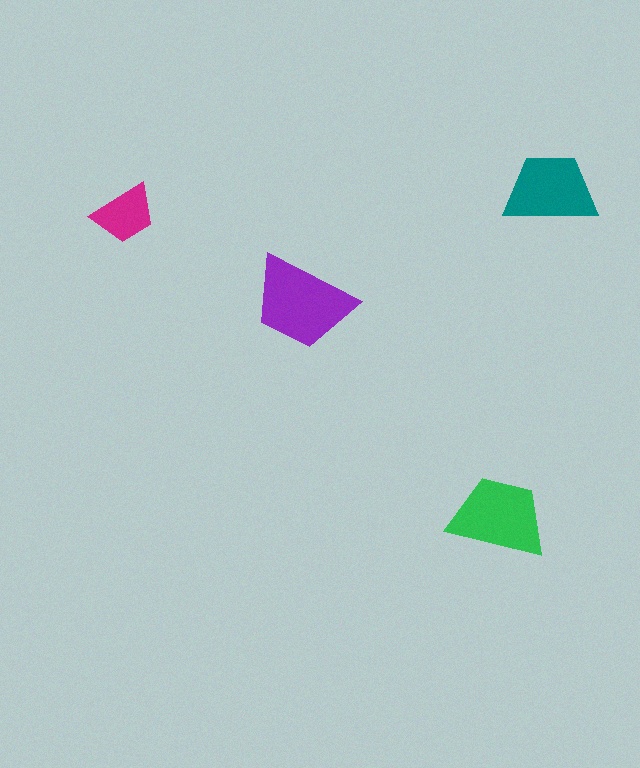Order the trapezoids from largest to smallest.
the purple one, the green one, the teal one, the magenta one.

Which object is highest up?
The teal trapezoid is topmost.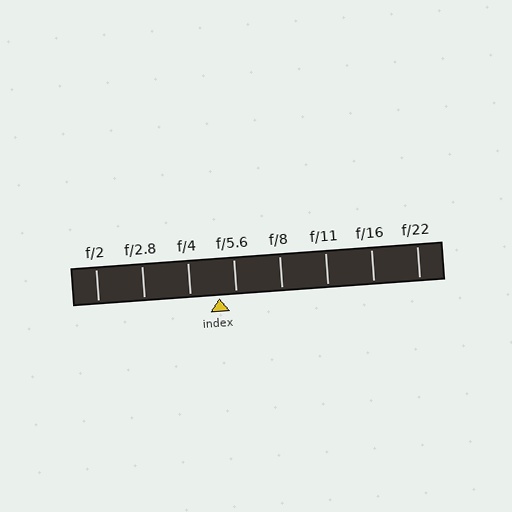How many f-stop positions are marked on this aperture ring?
There are 8 f-stop positions marked.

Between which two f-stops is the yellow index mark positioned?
The index mark is between f/4 and f/5.6.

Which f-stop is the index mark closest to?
The index mark is closest to f/5.6.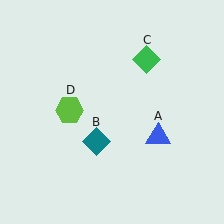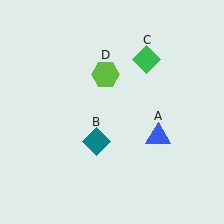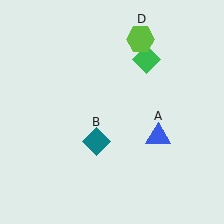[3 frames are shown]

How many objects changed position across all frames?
1 object changed position: lime hexagon (object D).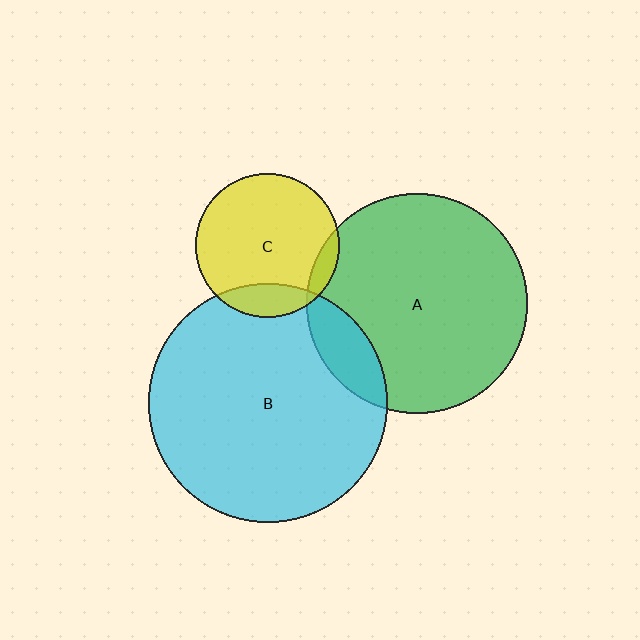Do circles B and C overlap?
Yes.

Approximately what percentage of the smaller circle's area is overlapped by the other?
Approximately 15%.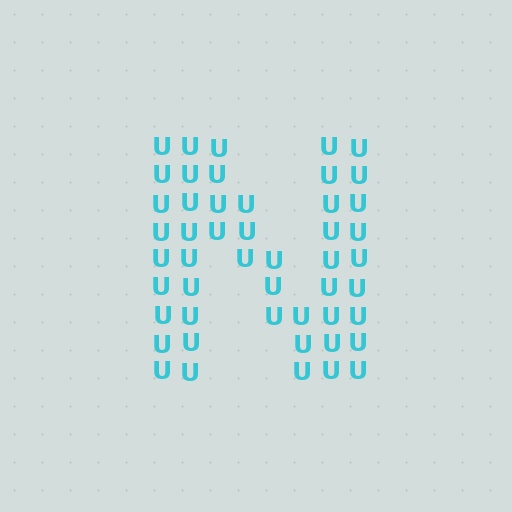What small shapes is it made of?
It is made of small letter U's.